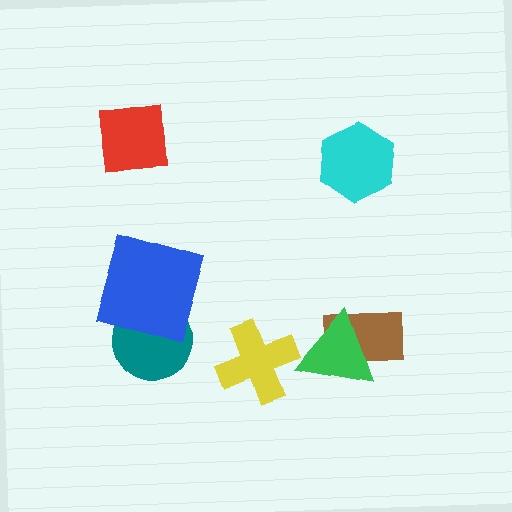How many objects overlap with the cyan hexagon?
0 objects overlap with the cyan hexagon.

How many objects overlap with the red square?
0 objects overlap with the red square.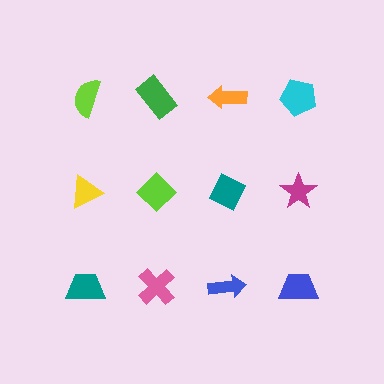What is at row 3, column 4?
A blue trapezoid.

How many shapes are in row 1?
4 shapes.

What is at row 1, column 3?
An orange arrow.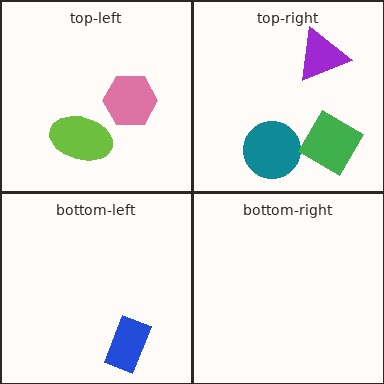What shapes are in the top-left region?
The pink hexagon, the lime ellipse.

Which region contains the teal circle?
The top-right region.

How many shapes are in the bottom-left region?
1.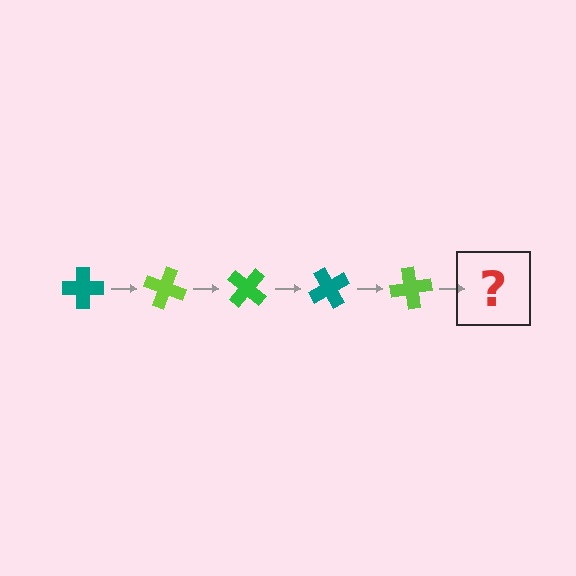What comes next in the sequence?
The next element should be a green cross, rotated 100 degrees from the start.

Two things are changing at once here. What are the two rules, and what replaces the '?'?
The two rules are that it rotates 20 degrees each step and the color cycles through teal, lime, and green. The '?' should be a green cross, rotated 100 degrees from the start.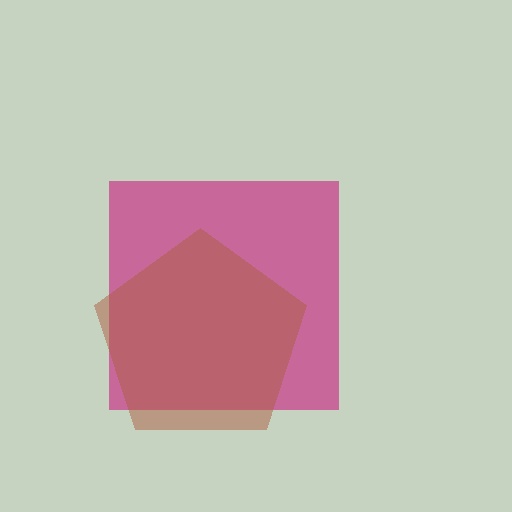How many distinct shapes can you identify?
There are 2 distinct shapes: a magenta square, a brown pentagon.